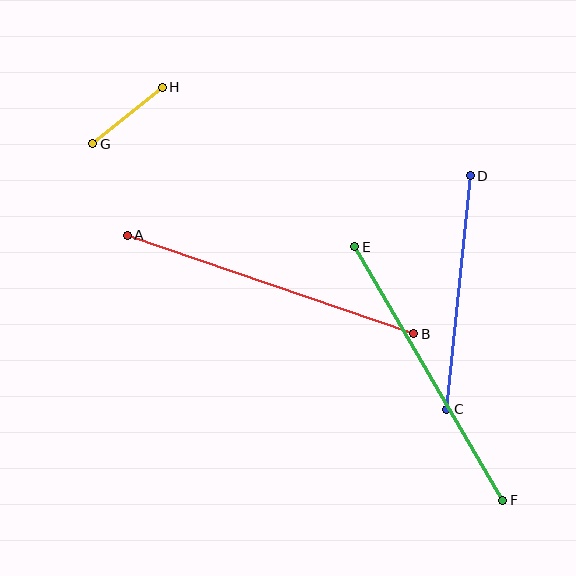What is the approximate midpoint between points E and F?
The midpoint is at approximately (429, 373) pixels.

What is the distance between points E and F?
The distance is approximately 294 pixels.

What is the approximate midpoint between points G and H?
The midpoint is at approximately (128, 116) pixels.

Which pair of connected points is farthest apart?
Points A and B are farthest apart.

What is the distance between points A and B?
The distance is approximately 303 pixels.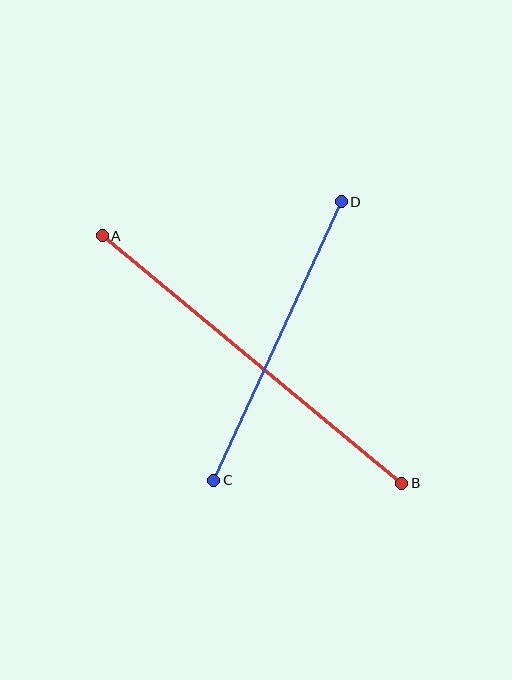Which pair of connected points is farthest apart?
Points A and B are farthest apart.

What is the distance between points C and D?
The distance is approximately 306 pixels.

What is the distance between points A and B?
The distance is approximately 388 pixels.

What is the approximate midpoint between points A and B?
The midpoint is at approximately (252, 359) pixels.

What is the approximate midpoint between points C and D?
The midpoint is at approximately (278, 341) pixels.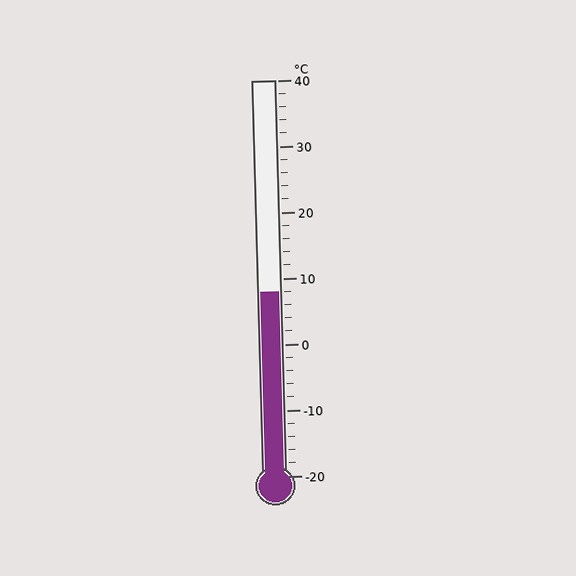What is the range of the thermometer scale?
The thermometer scale ranges from -20°C to 40°C.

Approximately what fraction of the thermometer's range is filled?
The thermometer is filled to approximately 45% of its range.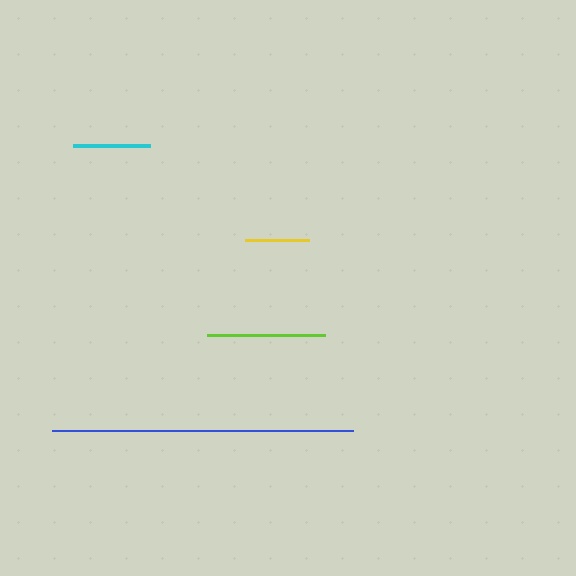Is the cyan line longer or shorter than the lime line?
The lime line is longer than the cyan line.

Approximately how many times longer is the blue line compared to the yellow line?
The blue line is approximately 4.8 times the length of the yellow line.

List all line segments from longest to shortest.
From longest to shortest: blue, lime, cyan, yellow.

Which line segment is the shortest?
The yellow line is the shortest at approximately 63 pixels.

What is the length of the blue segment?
The blue segment is approximately 300 pixels long.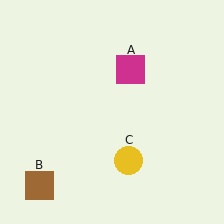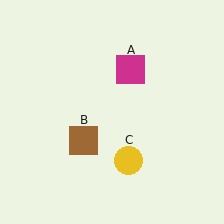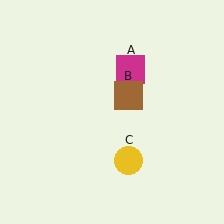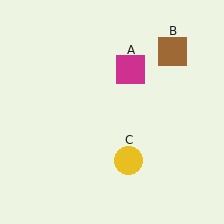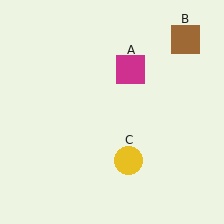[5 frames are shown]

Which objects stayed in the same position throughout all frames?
Magenta square (object A) and yellow circle (object C) remained stationary.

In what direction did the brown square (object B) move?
The brown square (object B) moved up and to the right.